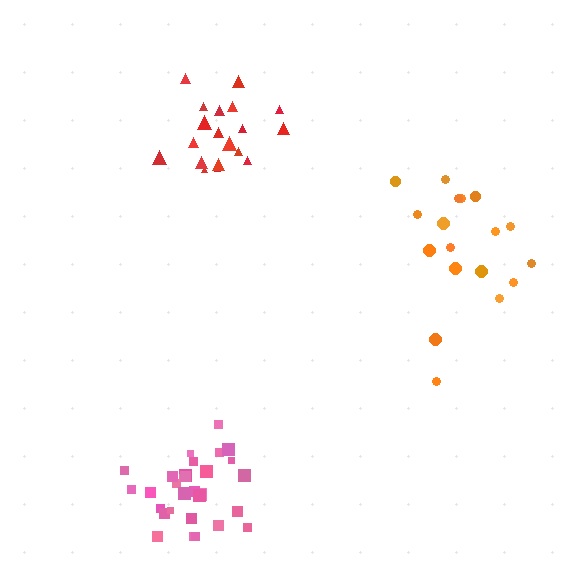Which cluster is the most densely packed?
Red.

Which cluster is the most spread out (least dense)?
Orange.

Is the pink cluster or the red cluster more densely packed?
Red.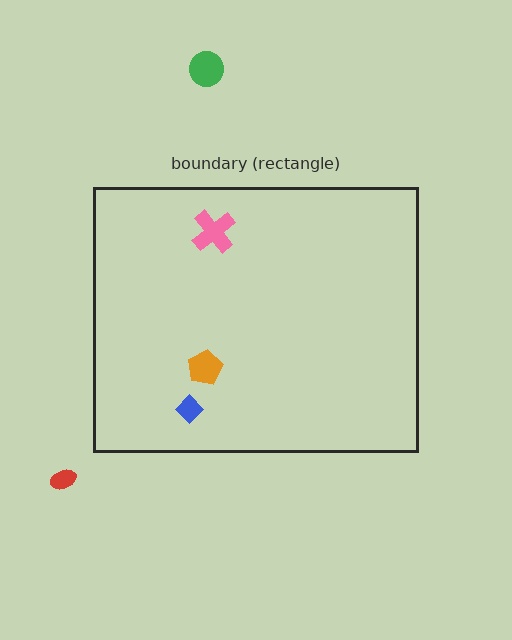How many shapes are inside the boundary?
3 inside, 2 outside.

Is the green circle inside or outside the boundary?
Outside.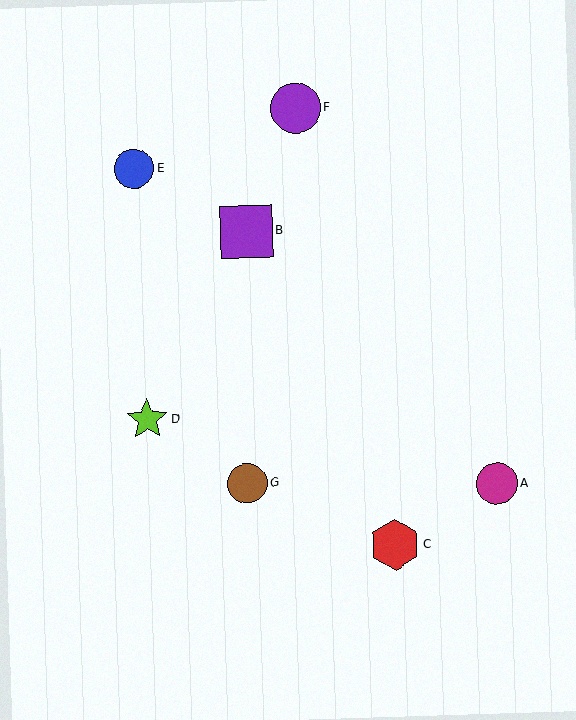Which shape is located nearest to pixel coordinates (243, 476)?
The brown circle (labeled G) at (247, 483) is nearest to that location.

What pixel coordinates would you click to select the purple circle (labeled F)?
Click at (295, 108) to select the purple circle F.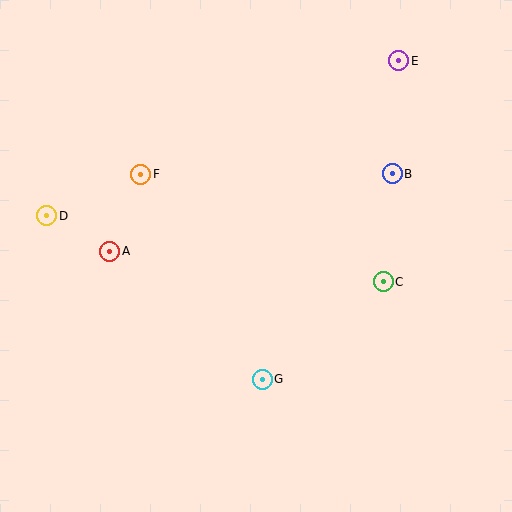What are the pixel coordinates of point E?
Point E is at (399, 61).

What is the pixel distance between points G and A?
The distance between G and A is 199 pixels.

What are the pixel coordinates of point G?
Point G is at (262, 379).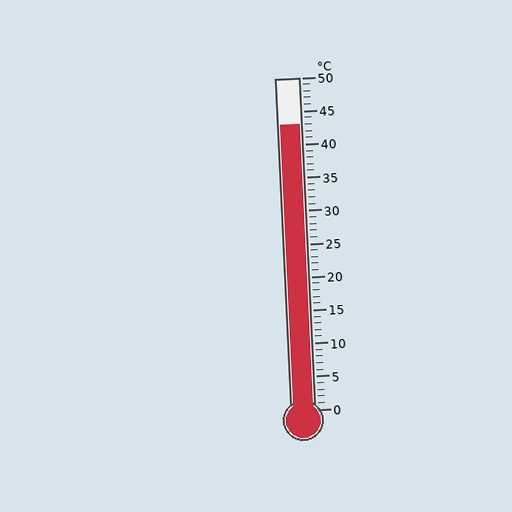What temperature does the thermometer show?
The thermometer shows approximately 43°C.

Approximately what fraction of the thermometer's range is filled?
The thermometer is filled to approximately 85% of its range.